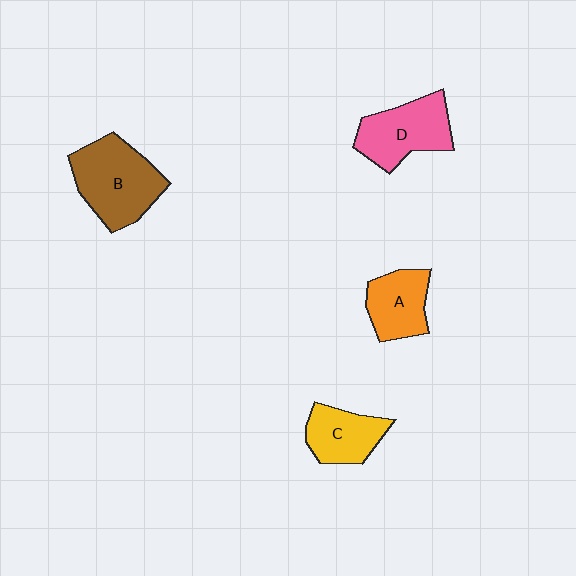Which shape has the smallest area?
Shape C (yellow).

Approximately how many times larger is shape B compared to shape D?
Approximately 1.2 times.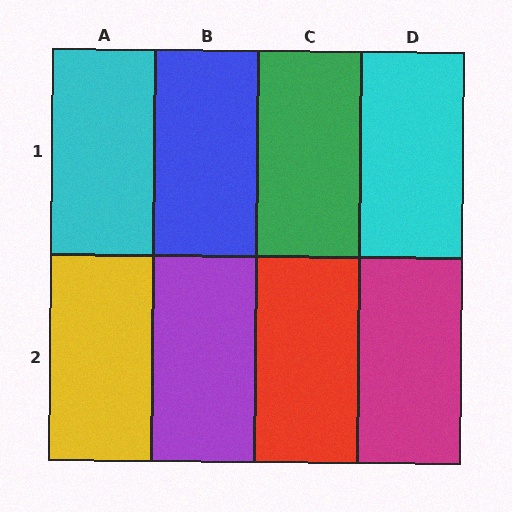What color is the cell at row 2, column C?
Red.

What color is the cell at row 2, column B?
Purple.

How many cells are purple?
1 cell is purple.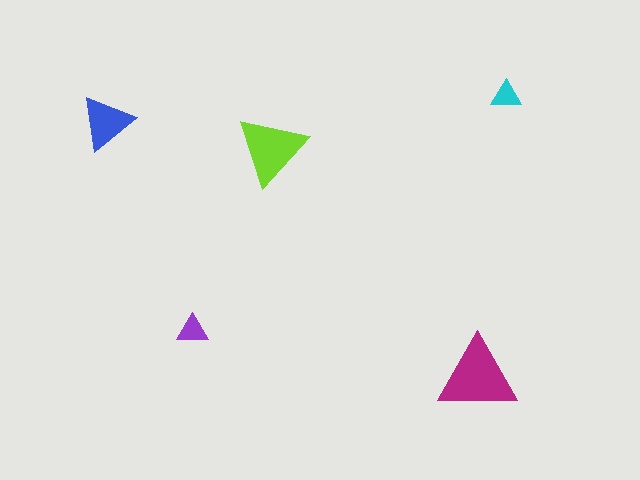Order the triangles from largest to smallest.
the magenta one, the lime one, the blue one, the purple one, the cyan one.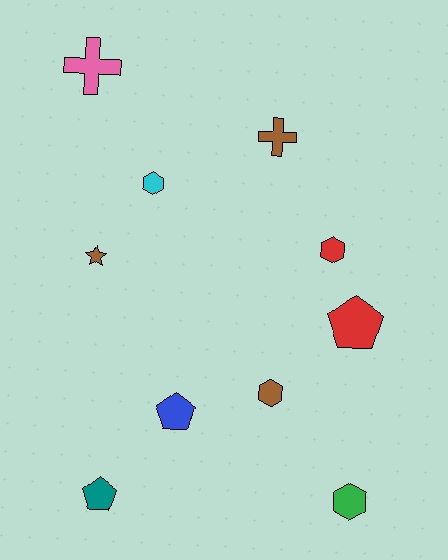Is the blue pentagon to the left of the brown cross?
Yes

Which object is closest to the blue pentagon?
The brown hexagon is closest to the blue pentagon.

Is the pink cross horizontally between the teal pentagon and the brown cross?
No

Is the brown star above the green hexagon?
Yes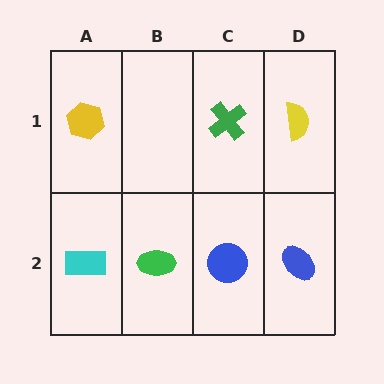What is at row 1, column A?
A yellow hexagon.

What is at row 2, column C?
A blue circle.